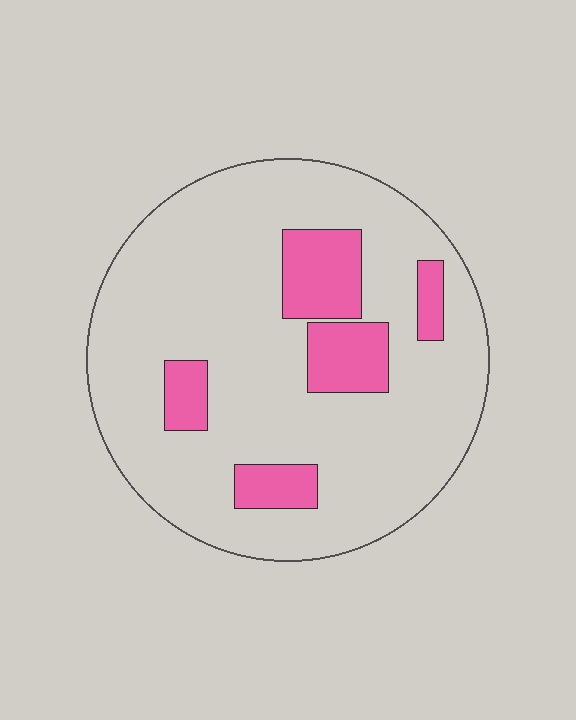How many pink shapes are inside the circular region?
5.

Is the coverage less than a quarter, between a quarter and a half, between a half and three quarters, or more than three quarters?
Less than a quarter.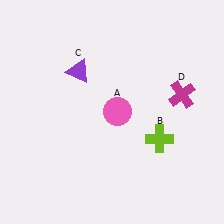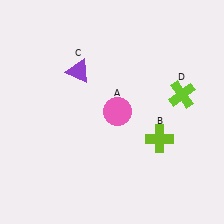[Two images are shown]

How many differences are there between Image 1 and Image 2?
There is 1 difference between the two images.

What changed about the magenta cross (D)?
In Image 1, D is magenta. In Image 2, it changed to lime.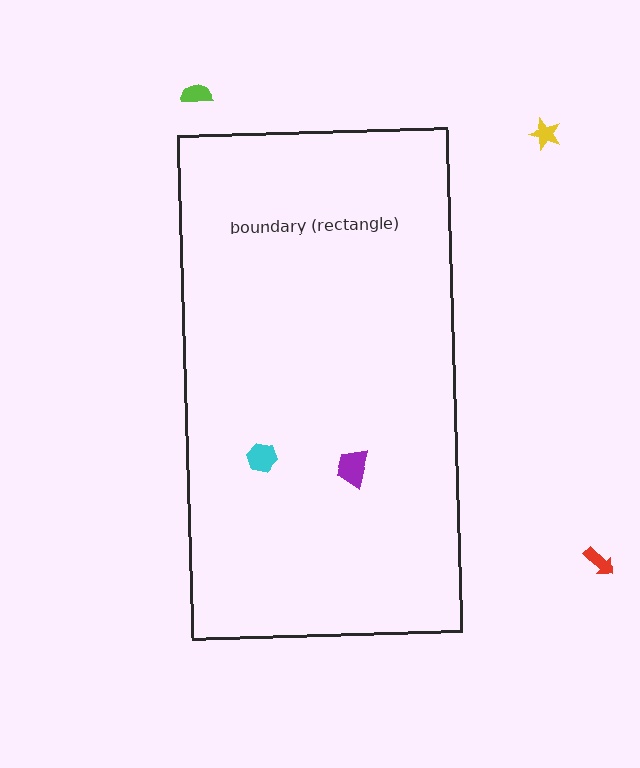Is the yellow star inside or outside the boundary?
Outside.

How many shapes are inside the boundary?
2 inside, 3 outside.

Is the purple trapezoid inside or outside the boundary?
Inside.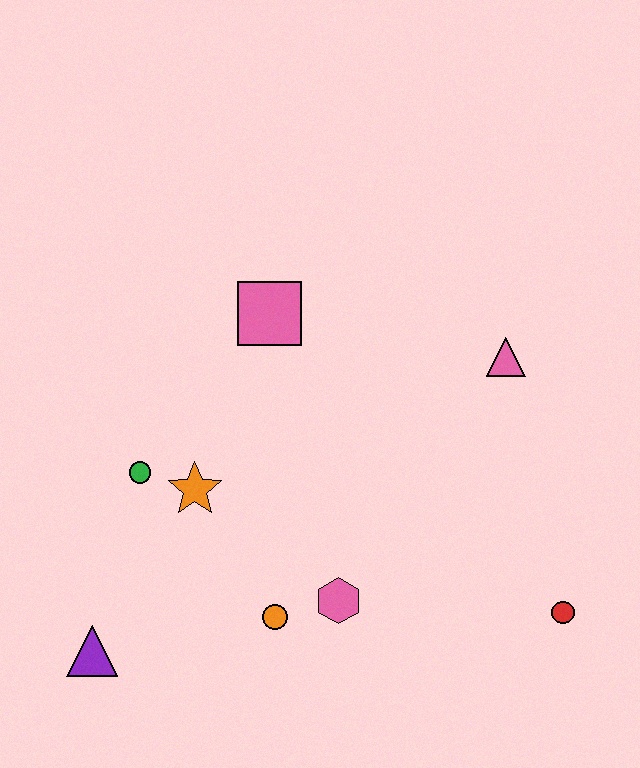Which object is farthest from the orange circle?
The pink triangle is farthest from the orange circle.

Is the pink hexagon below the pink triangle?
Yes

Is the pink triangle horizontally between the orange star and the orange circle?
No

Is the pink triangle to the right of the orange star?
Yes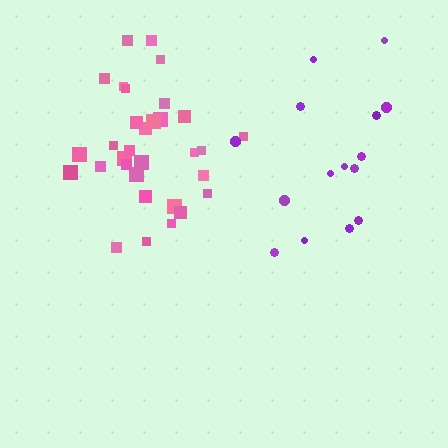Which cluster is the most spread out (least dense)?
Purple.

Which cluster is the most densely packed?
Pink.